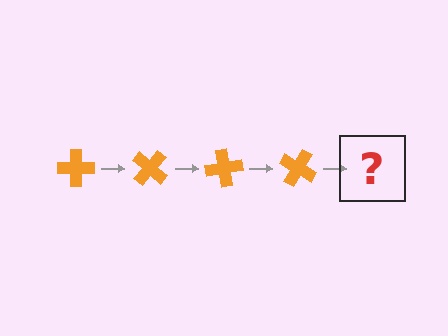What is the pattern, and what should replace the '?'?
The pattern is that the cross rotates 40 degrees each step. The '?' should be an orange cross rotated 160 degrees.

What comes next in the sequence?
The next element should be an orange cross rotated 160 degrees.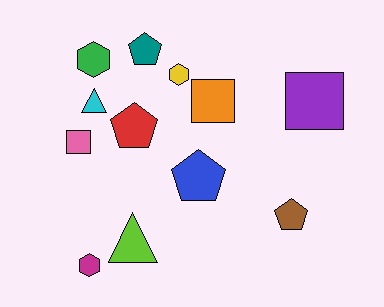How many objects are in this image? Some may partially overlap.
There are 12 objects.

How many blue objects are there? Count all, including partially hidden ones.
There is 1 blue object.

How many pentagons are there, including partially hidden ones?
There are 4 pentagons.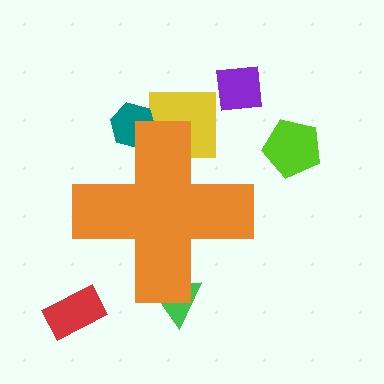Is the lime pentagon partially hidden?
No, the lime pentagon is fully visible.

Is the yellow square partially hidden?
Yes, the yellow square is partially hidden behind the orange cross.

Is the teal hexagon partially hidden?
Yes, the teal hexagon is partially hidden behind the orange cross.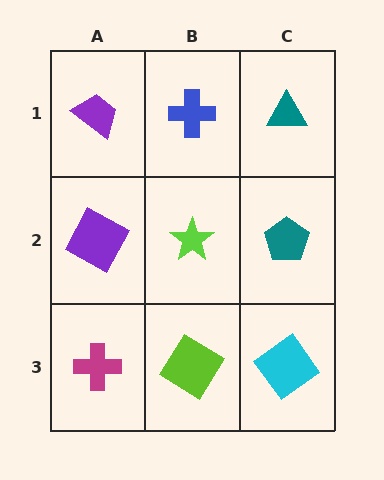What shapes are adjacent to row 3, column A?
A purple square (row 2, column A), a lime diamond (row 3, column B).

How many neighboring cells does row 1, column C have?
2.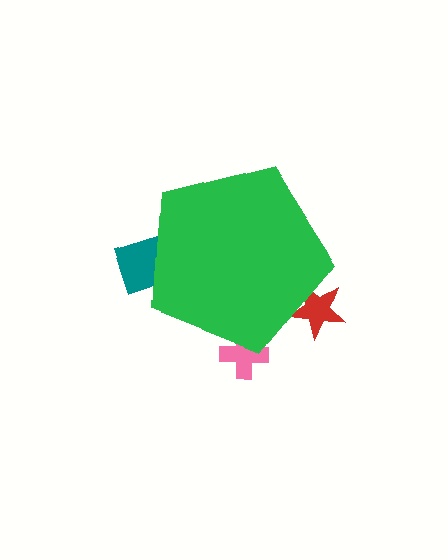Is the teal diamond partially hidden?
Yes, the teal diamond is partially hidden behind the green pentagon.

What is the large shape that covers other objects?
A green pentagon.